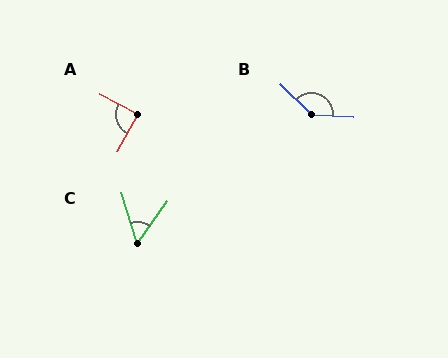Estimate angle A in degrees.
Approximately 90 degrees.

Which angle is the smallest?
C, at approximately 53 degrees.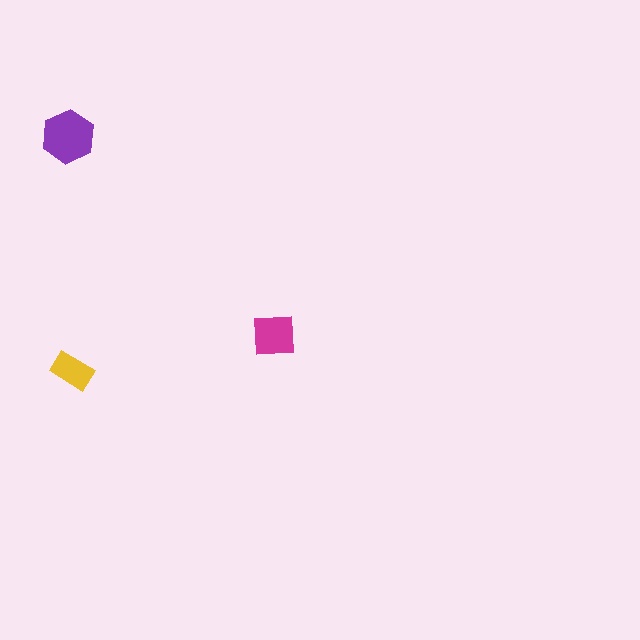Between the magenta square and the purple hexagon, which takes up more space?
The purple hexagon.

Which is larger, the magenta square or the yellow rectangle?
The magenta square.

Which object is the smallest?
The yellow rectangle.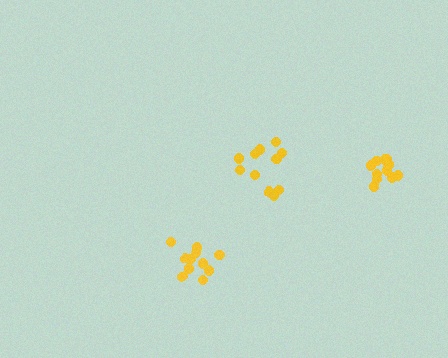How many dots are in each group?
Group 1: 11 dots, Group 2: 11 dots, Group 3: 11 dots (33 total).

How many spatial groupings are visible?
There are 3 spatial groupings.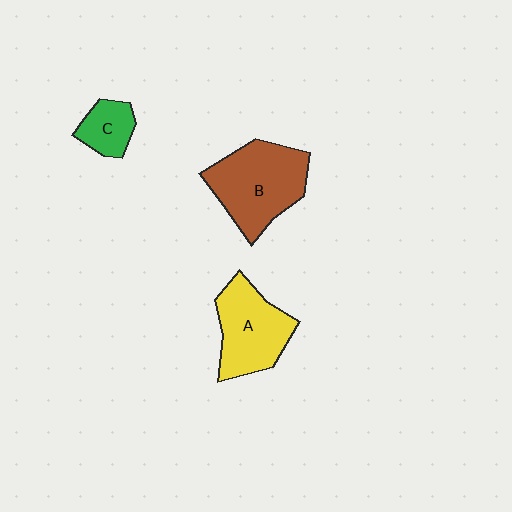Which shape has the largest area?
Shape B (brown).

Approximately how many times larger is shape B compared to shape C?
Approximately 2.7 times.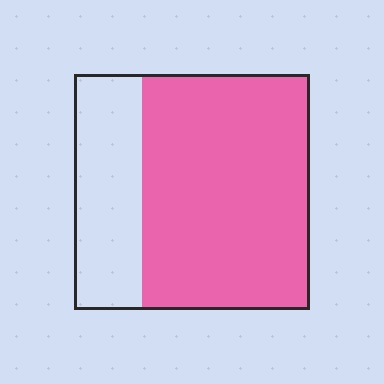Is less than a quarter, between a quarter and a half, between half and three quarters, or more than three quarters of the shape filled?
Between half and three quarters.